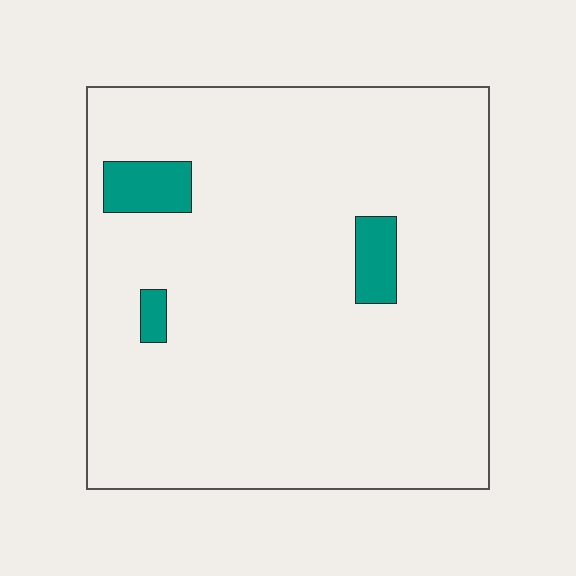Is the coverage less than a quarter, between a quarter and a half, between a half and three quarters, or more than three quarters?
Less than a quarter.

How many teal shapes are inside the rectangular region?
3.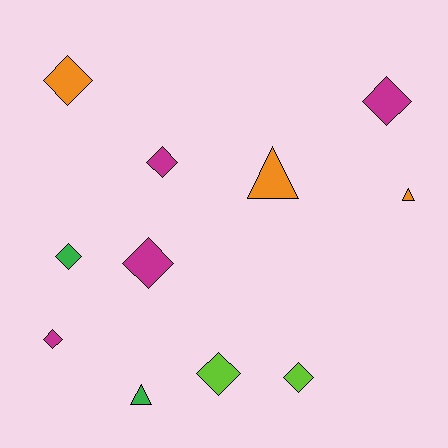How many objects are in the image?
There are 11 objects.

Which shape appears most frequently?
Diamond, with 8 objects.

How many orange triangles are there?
There are 2 orange triangles.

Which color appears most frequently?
Magenta, with 4 objects.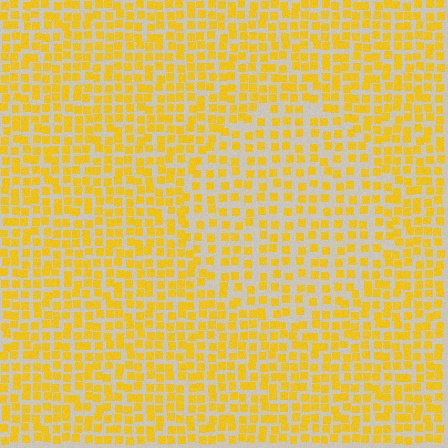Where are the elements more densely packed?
The elements are more densely packed outside the circle boundary.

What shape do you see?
I see a circle.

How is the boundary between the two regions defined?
The boundary is defined by a change in element density (approximately 1.5x ratio). All elements are the same color, size, and shape.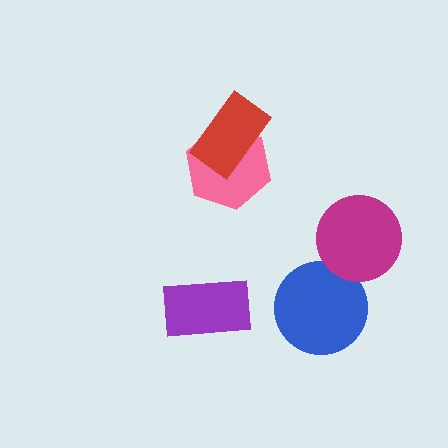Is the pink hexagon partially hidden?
Yes, it is partially covered by another shape.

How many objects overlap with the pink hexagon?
1 object overlaps with the pink hexagon.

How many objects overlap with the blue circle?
1 object overlaps with the blue circle.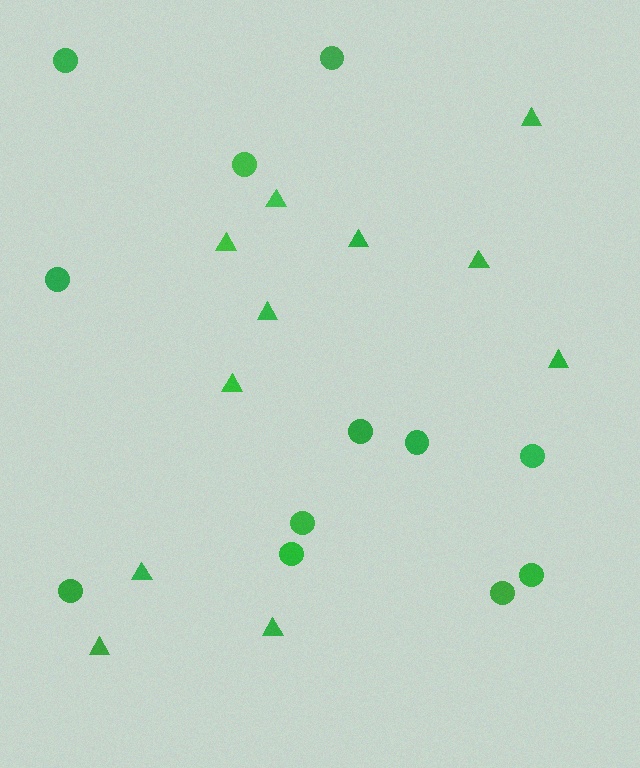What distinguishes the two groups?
There are 2 groups: one group of circles (12) and one group of triangles (11).